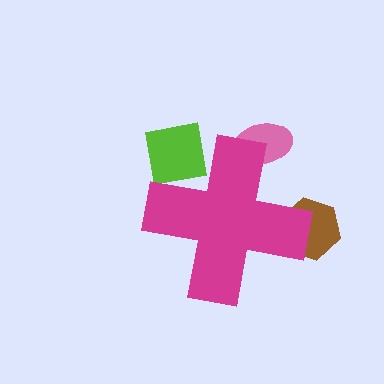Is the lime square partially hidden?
Yes, the lime square is partially hidden behind the magenta cross.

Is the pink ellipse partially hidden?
Yes, the pink ellipse is partially hidden behind the magenta cross.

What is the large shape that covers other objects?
A magenta cross.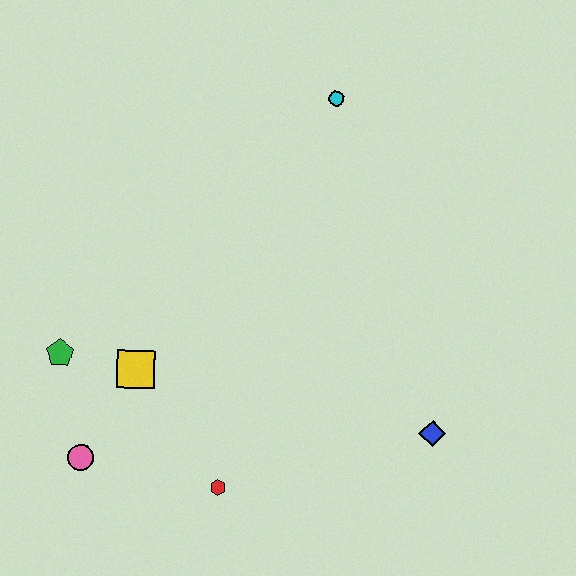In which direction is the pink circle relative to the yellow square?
The pink circle is below the yellow square.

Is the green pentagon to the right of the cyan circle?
No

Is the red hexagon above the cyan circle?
No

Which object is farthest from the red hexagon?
The cyan circle is farthest from the red hexagon.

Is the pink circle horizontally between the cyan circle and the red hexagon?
No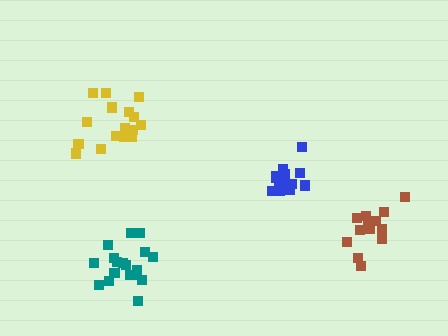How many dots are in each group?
Group 1: 14 dots, Group 2: 16 dots, Group 3: 18 dots, Group 4: 13 dots (61 total).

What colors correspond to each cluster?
The clusters are colored: blue, yellow, teal, brown.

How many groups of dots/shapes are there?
There are 4 groups.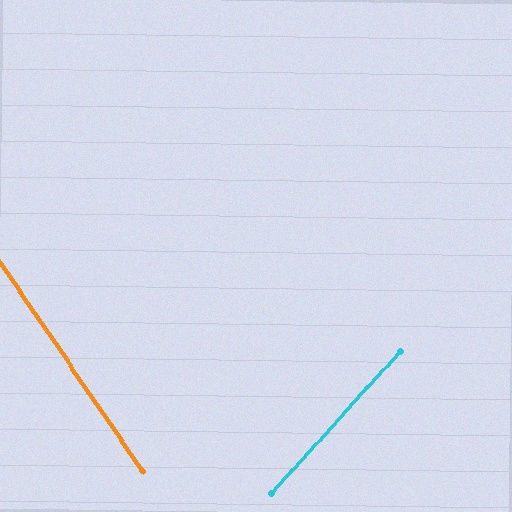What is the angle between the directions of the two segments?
Approximately 77 degrees.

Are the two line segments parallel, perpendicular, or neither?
Neither parallel nor perpendicular — they differ by about 77°.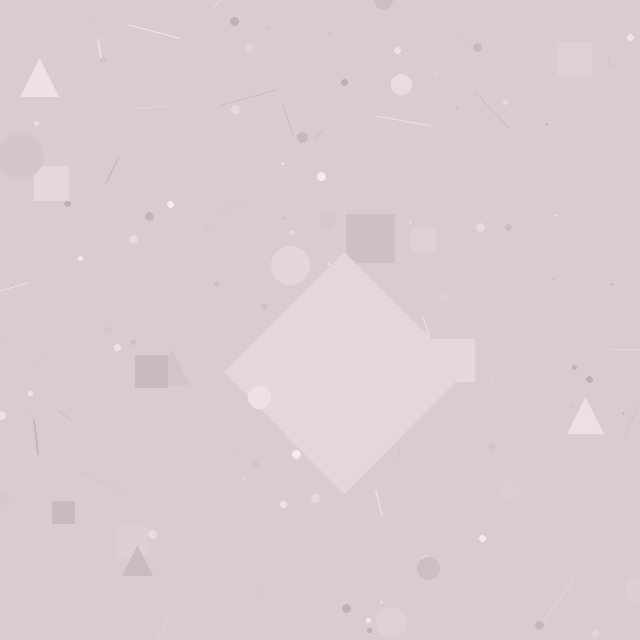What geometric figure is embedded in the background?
A diamond is embedded in the background.